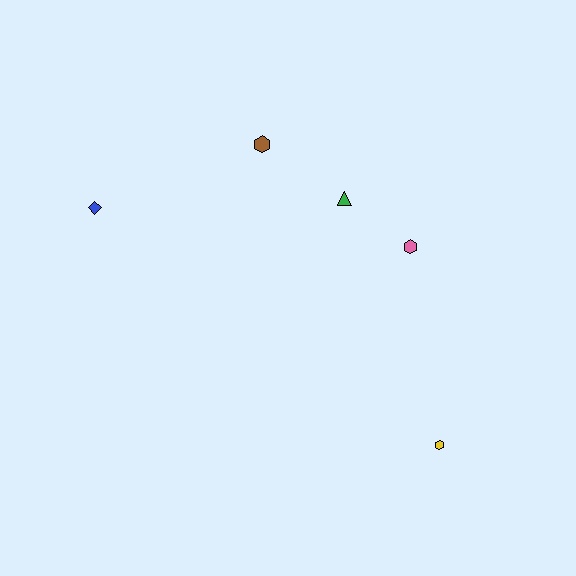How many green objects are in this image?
There is 1 green object.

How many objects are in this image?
There are 5 objects.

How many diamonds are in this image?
There is 1 diamond.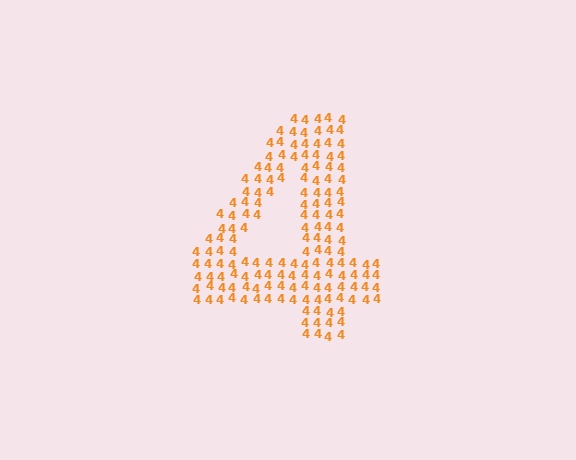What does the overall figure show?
The overall figure shows the digit 4.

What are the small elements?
The small elements are digit 4's.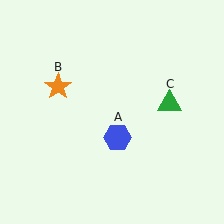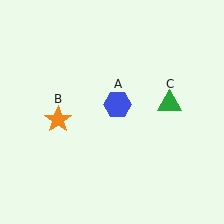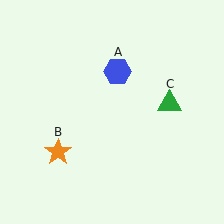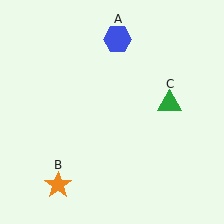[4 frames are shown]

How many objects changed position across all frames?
2 objects changed position: blue hexagon (object A), orange star (object B).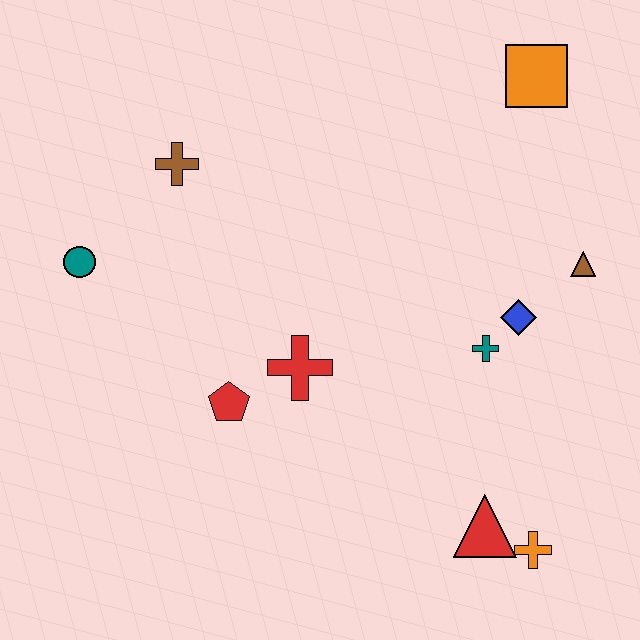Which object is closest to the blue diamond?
The teal cross is closest to the blue diamond.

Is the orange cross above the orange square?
No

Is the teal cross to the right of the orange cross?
No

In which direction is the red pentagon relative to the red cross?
The red pentagon is to the left of the red cross.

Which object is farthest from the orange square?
The teal circle is farthest from the orange square.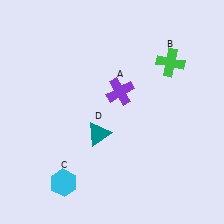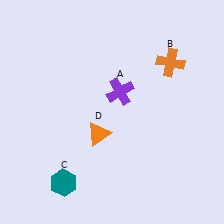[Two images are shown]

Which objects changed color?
B changed from green to orange. C changed from cyan to teal. D changed from teal to orange.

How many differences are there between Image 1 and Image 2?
There are 3 differences between the two images.